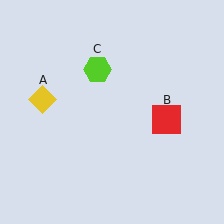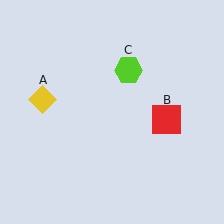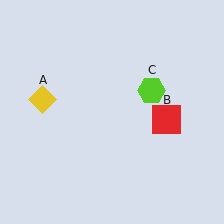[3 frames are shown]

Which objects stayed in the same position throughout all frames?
Yellow diamond (object A) and red square (object B) remained stationary.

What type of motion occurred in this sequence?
The lime hexagon (object C) rotated clockwise around the center of the scene.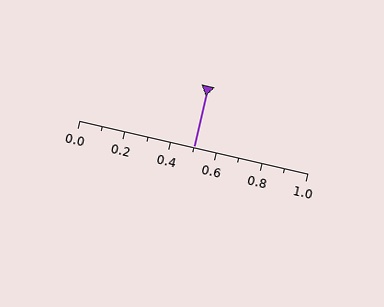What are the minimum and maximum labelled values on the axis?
The axis runs from 0.0 to 1.0.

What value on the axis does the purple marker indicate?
The marker indicates approximately 0.5.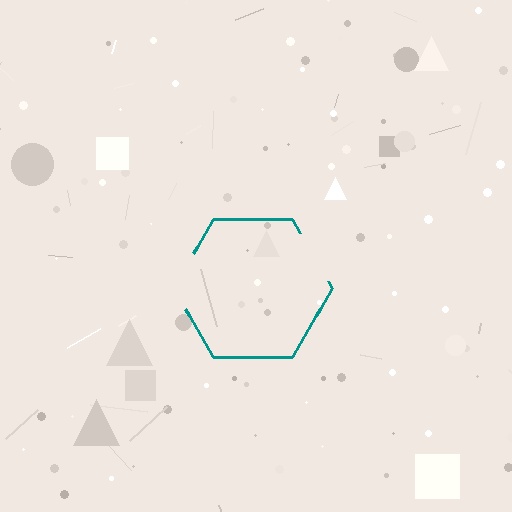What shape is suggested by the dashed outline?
The dashed outline suggests a hexagon.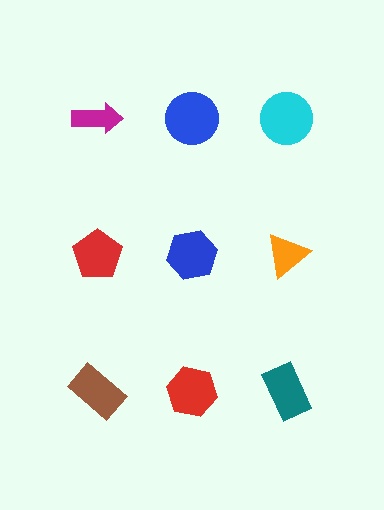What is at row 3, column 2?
A red hexagon.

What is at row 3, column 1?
A brown rectangle.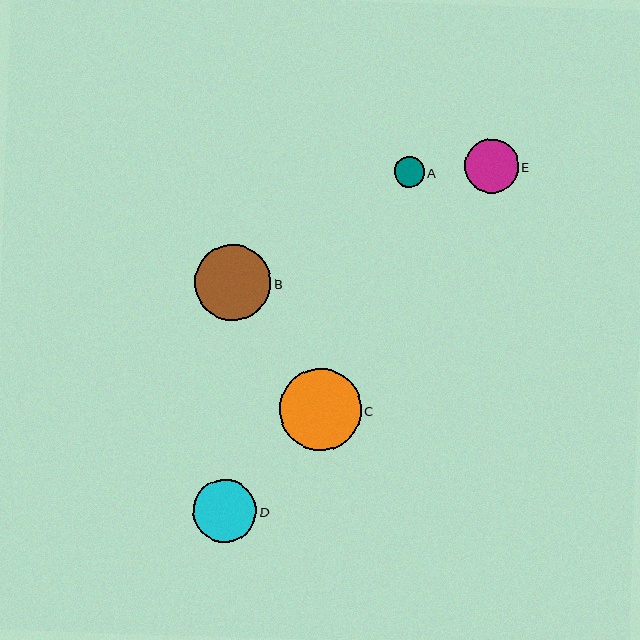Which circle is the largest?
Circle C is the largest with a size of approximately 81 pixels.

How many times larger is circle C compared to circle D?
Circle C is approximately 1.3 times the size of circle D.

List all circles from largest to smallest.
From largest to smallest: C, B, D, E, A.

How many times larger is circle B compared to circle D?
Circle B is approximately 1.2 times the size of circle D.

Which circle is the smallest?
Circle A is the smallest with a size of approximately 30 pixels.